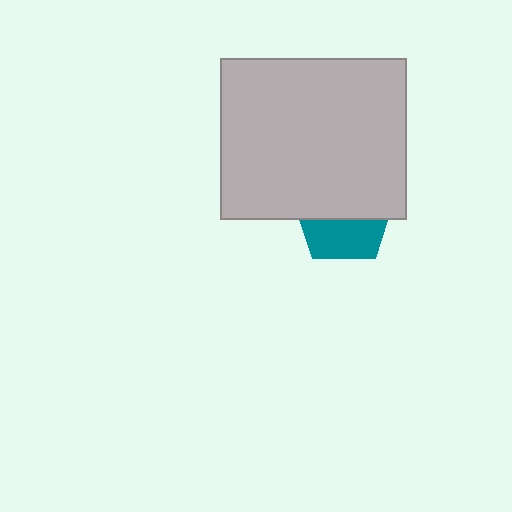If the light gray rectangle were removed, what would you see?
You would see the complete teal pentagon.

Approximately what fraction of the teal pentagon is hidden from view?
Roughly 56% of the teal pentagon is hidden behind the light gray rectangle.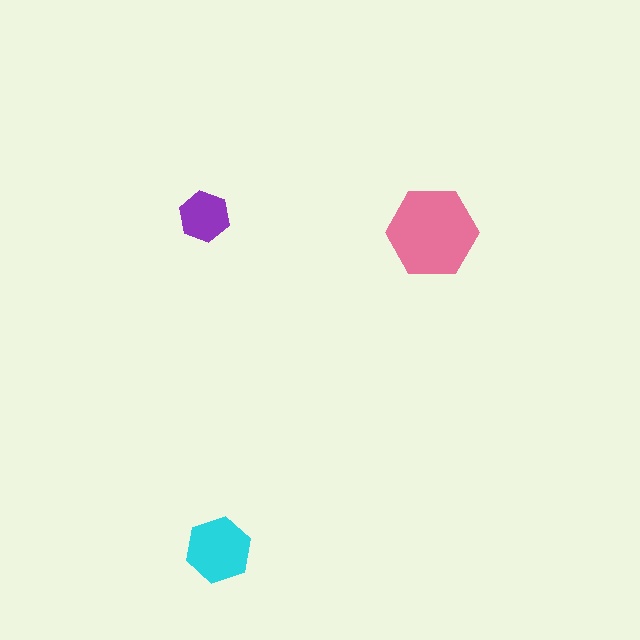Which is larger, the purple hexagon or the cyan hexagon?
The cyan one.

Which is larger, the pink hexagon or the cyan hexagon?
The pink one.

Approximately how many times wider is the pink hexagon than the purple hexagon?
About 2 times wider.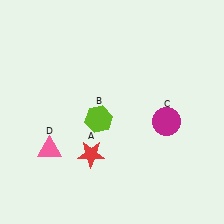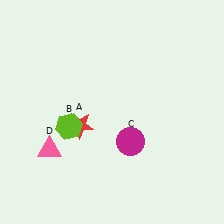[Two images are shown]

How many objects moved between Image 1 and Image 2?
3 objects moved between the two images.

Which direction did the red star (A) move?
The red star (A) moved up.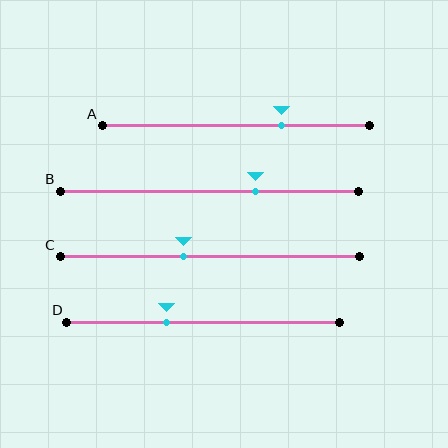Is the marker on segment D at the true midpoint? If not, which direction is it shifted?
No, the marker on segment D is shifted to the left by about 13% of the segment length.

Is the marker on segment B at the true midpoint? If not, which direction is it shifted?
No, the marker on segment B is shifted to the right by about 16% of the segment length.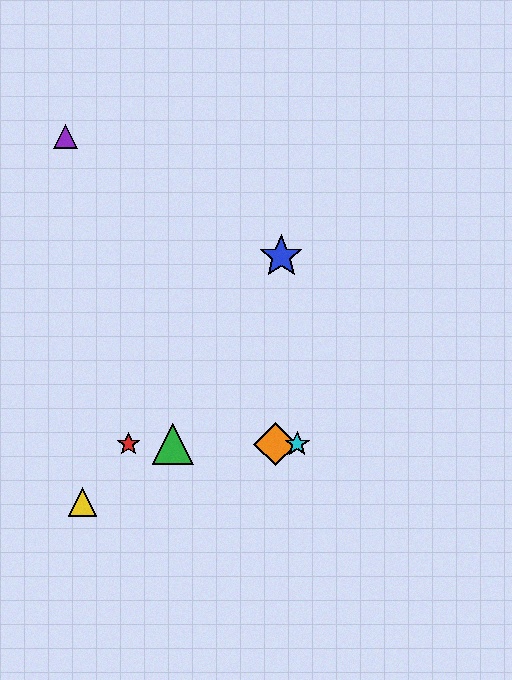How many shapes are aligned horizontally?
4 shapes (the red star, the green triangle, the orange diamond, the cyan star) are aligned horizontally.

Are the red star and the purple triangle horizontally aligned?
No, the red star is at y≈444 and the purple triangle is at y≈136.